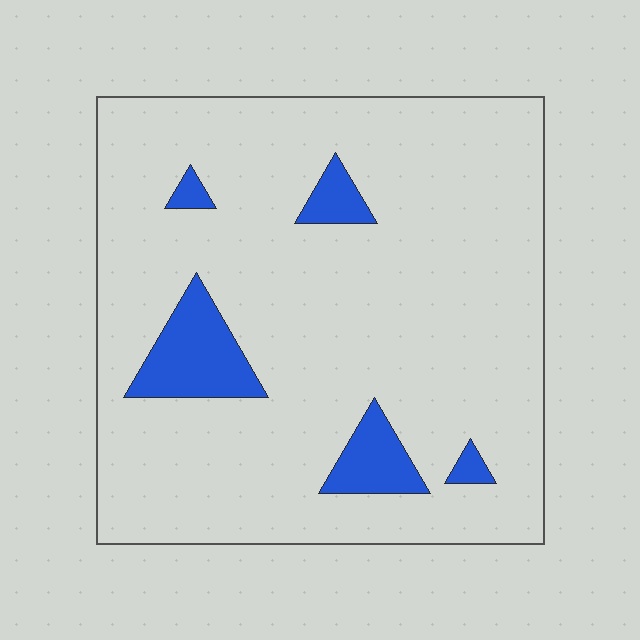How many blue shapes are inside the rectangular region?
5.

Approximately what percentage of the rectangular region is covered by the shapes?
Approximately 10%.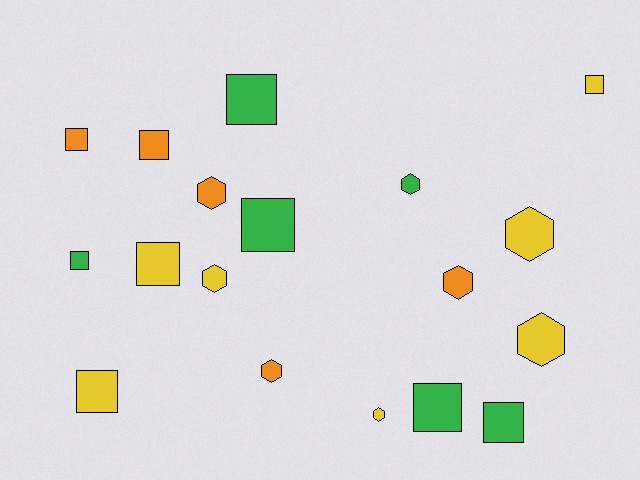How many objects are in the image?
There are 18 objects.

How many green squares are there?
There are 5 green squares.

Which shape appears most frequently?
Square, with 10 objects.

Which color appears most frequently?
Yellow, with 7 objects.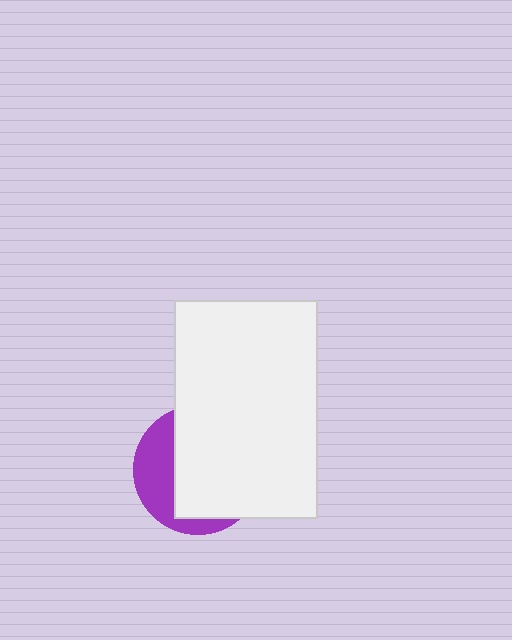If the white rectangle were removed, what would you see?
You would see the complete purple circle.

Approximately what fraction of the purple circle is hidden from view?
Roughly 68% of the purple circle is hidden behind the white rectangle.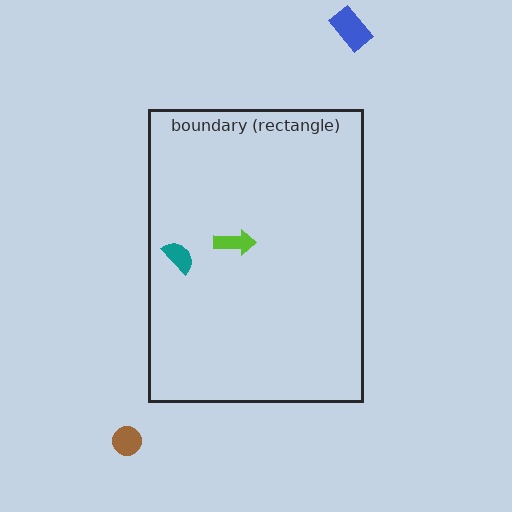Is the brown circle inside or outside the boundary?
Outside.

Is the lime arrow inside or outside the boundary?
Inside.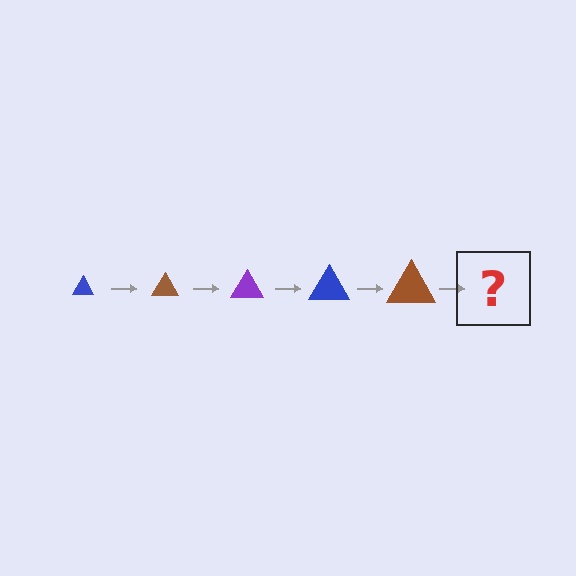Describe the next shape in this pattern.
It should be a purple triangle, larger than the previous one.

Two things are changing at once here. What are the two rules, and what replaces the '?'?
The two rules are that the triangle grows larger each step and the color cycles through blue, brown, and purple. The '?' should be a purple triangle, larger than the previous one.